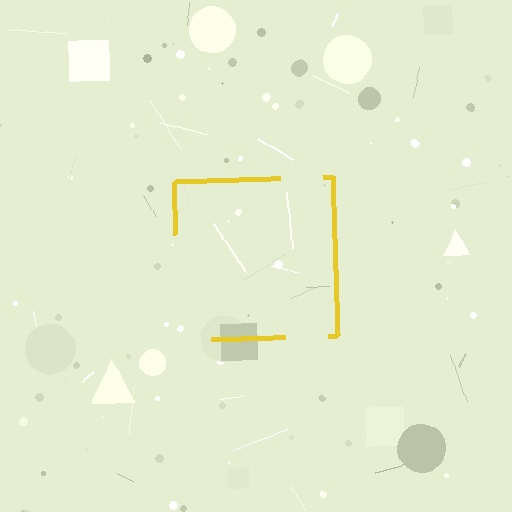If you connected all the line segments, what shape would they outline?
They would outline a square.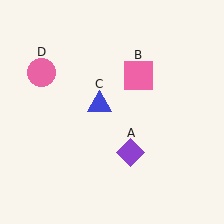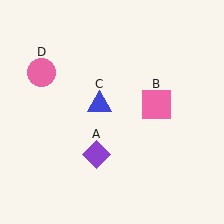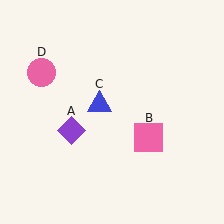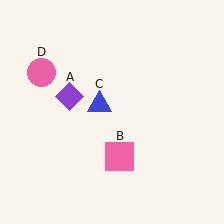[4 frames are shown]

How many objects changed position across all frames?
2 objects changed position: purple diamond (object A), pink square (object B).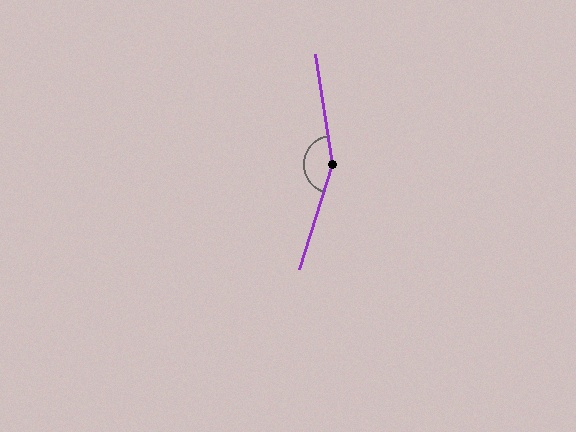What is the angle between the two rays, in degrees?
Approximately 154 degrees.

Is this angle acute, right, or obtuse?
It is obtuse.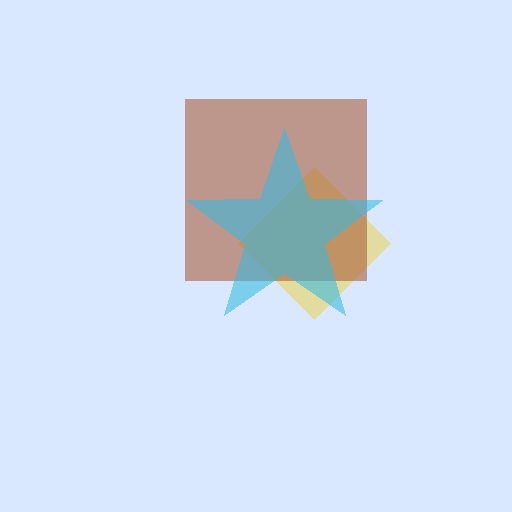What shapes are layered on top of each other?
The layered shapes are: a yellow diamond, a brown square, a cyan star.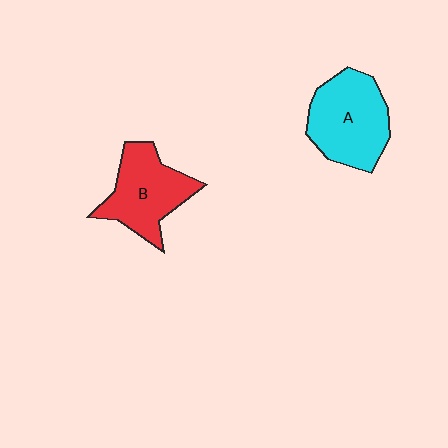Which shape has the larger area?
Shape A (cyan).